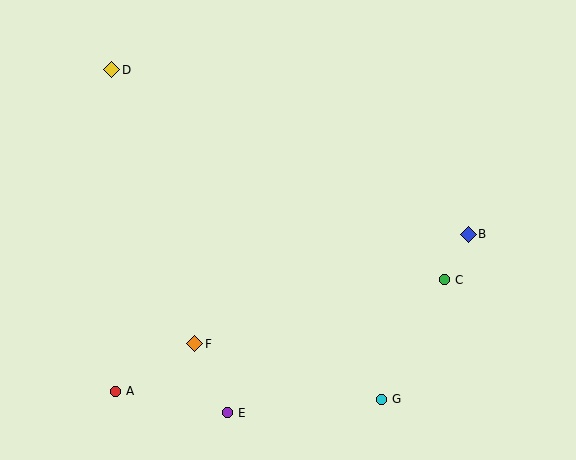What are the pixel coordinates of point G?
Point G is at (382, 399).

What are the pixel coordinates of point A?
Point A is at (116, 392).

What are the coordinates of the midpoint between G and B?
The midpoint between G and B is at (425, 317).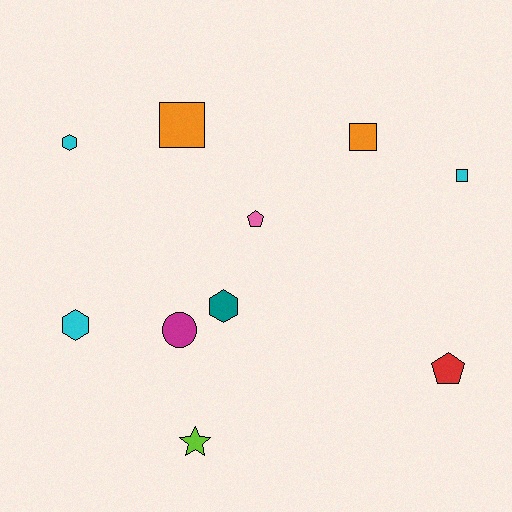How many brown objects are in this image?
There are no brown objects.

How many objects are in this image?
There are 10 objects.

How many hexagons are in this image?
There are 3 hexagons.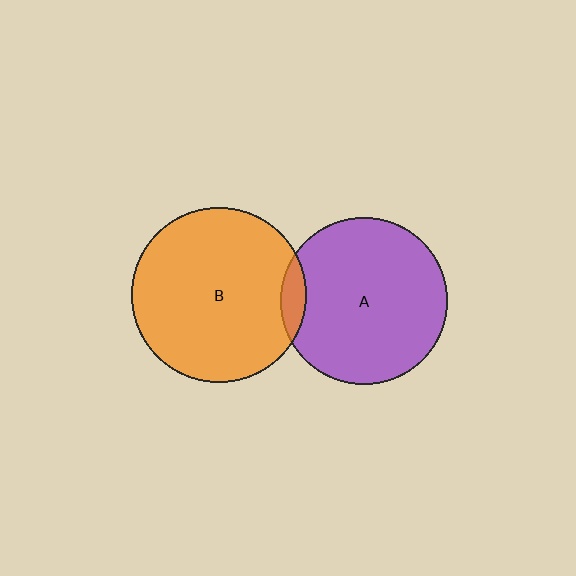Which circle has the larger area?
Circle B (orange).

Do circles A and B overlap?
Yes.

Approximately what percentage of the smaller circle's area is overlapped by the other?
Approximately 5%.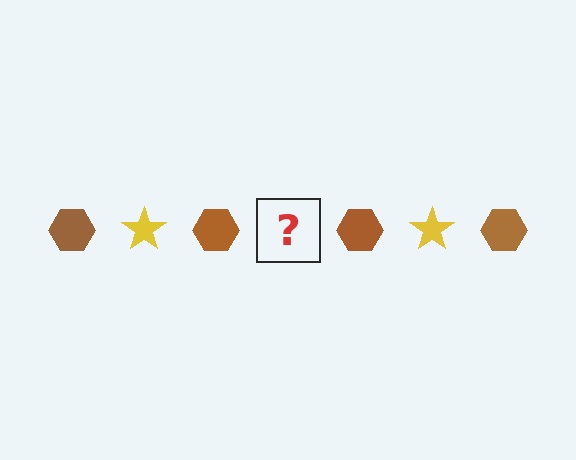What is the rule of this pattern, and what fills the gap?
The rule is that the pattern alternates between brown hexagon and yellow star. The gap should be filled with a yellow star.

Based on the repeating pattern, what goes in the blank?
The blank should be a yellow star.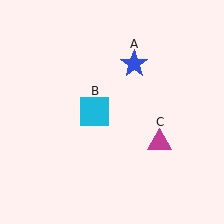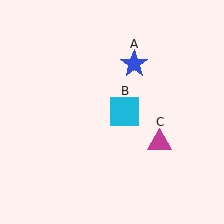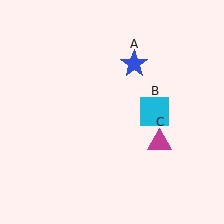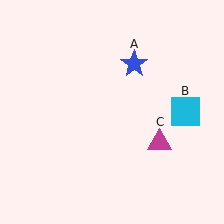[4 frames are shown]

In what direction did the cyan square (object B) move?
The cyan square (object B) moved right.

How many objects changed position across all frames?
1 object changed position: cyan square (object B).